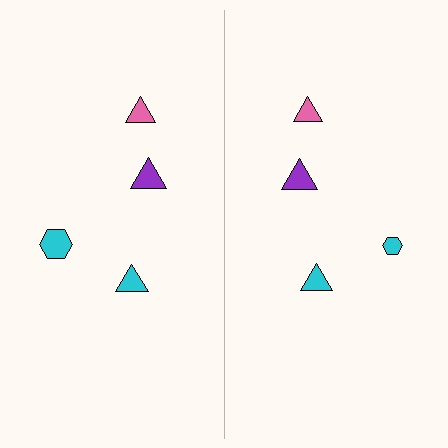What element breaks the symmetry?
The cyan hexagon on the right side has a different size than its mirror counterpart.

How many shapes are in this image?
There are 8 shapes in this image.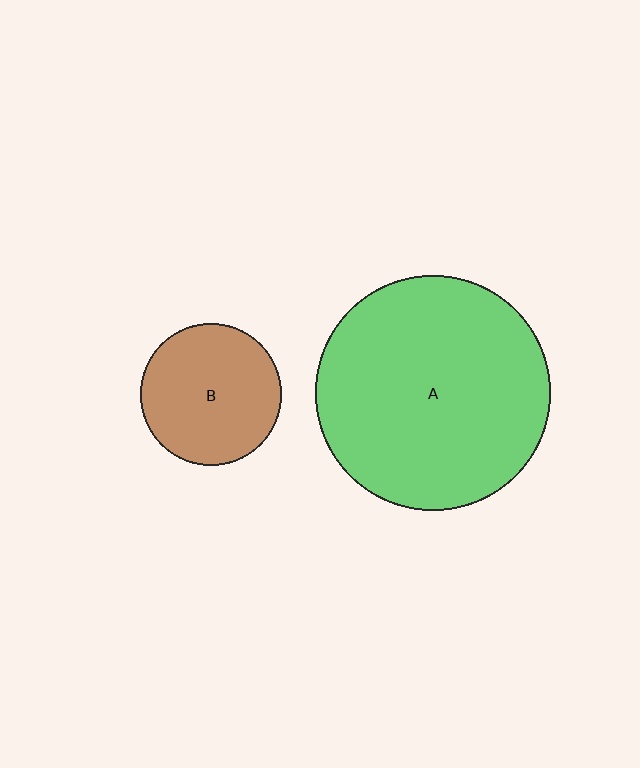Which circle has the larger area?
Circle A (green).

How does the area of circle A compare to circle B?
Approximately 2.8 times.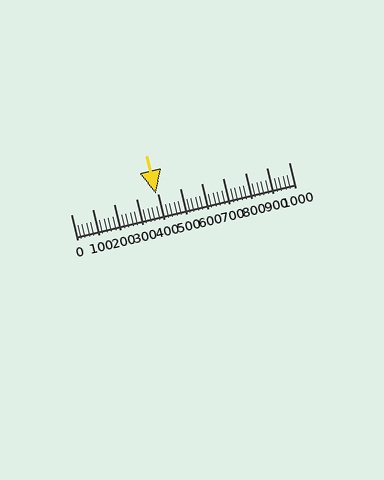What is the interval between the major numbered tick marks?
The major tick marks are spaced 100 units apart.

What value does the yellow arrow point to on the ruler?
The yellow arrow points to approximately 390.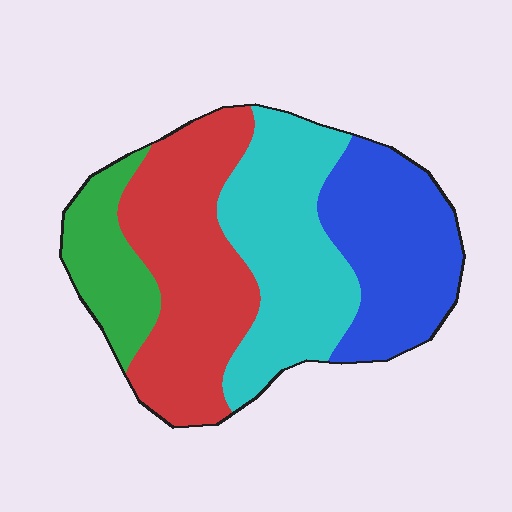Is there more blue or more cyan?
Cyan.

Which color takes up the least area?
Green, at roughly 15%.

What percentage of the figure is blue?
Blue takes up about one quarter (1/4) of the figure.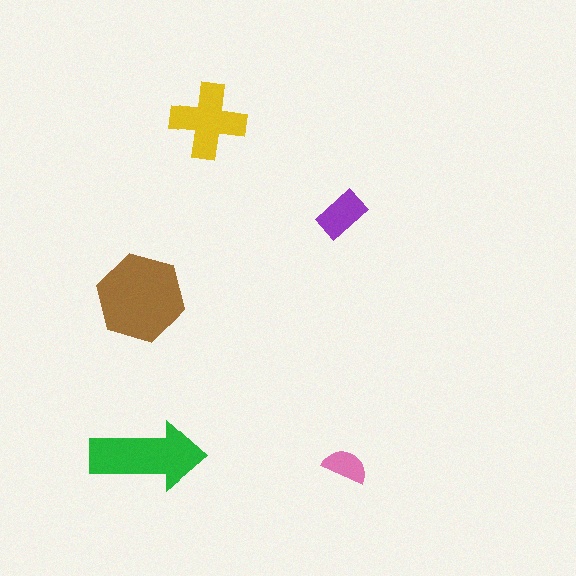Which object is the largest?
The brown hexagon.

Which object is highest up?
The yellow cross is topmost.